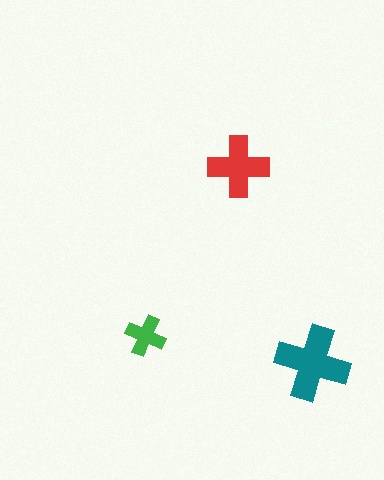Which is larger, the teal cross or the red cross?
The teal one.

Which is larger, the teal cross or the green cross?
The teal one.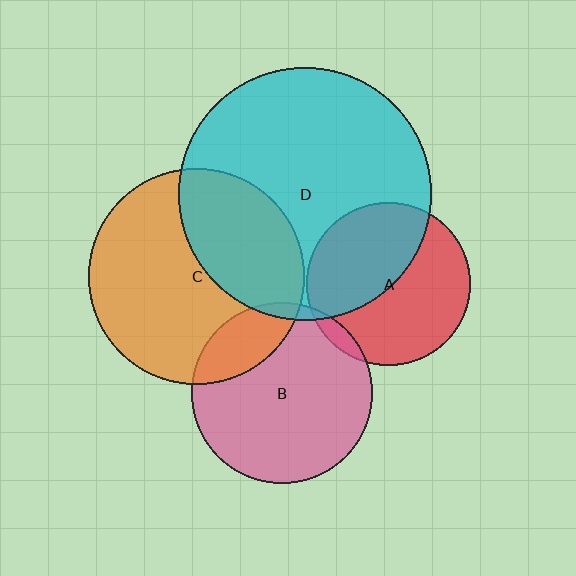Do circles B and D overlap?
Yes.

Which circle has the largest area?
Circle D (cyan).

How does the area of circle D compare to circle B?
Approximately 2.0 times.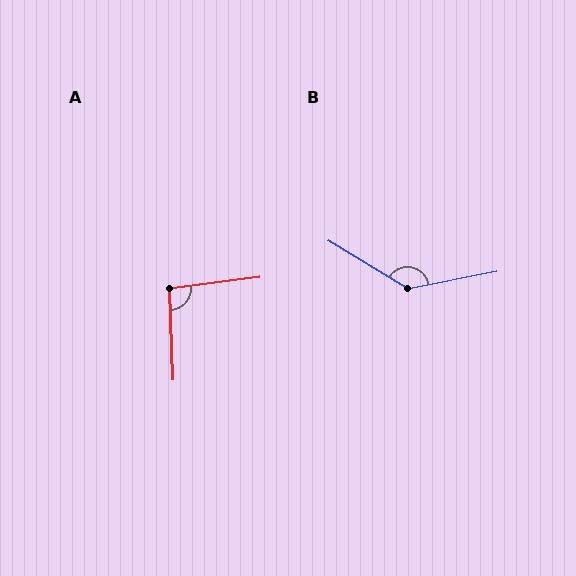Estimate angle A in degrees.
Approximately 95 degrees.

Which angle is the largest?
B, at approximately 138 degrees.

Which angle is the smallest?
A, at approximately 95 degrees.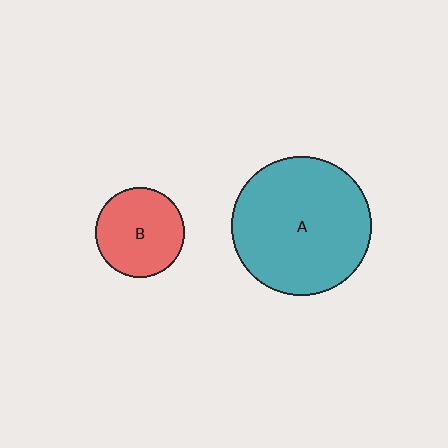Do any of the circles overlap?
No, none of the circles overlap.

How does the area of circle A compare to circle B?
Approximately 2.4 times.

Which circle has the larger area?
Circle A (teal).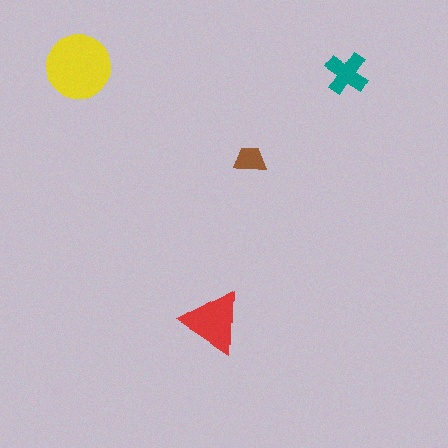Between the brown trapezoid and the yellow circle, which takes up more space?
The yellow circle.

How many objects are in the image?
There are 4 objects in the image.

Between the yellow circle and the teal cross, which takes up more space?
The yellow circle.